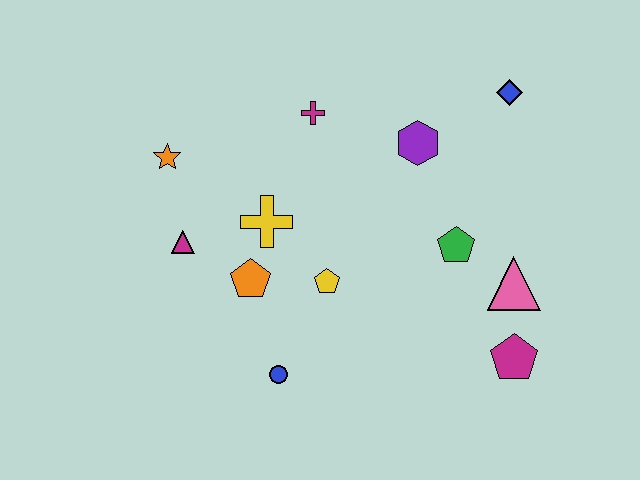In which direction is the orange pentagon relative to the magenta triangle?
The orange pentagon is to the right of the magenta triangle.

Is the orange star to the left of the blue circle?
Yes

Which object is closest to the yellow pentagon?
The orange pentagon is closest to the yellow pentagon.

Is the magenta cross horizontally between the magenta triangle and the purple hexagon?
Yes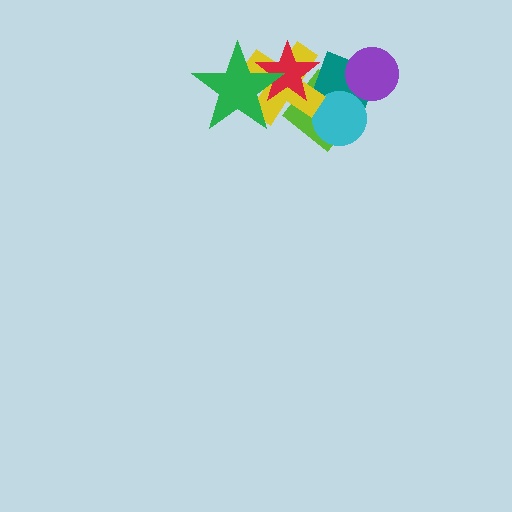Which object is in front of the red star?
The green star is in front of the red star.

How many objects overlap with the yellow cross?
4 objects overlap with the yellow cross.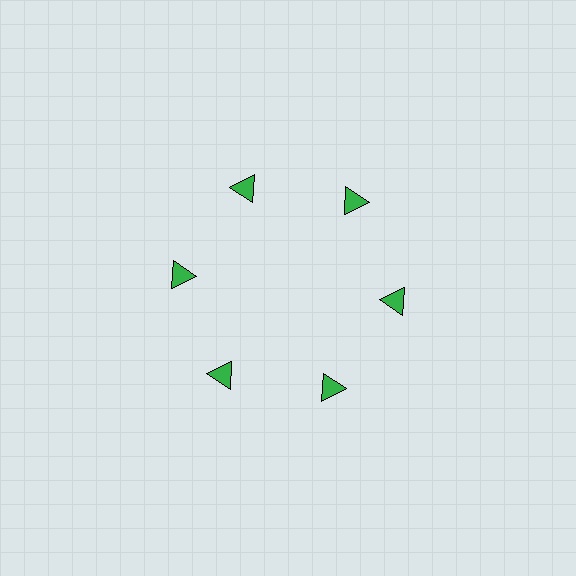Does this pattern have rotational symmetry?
Yes, this pattern has 6-fold rotational symmetry. It looks the same after rotating 60 degrees around the center.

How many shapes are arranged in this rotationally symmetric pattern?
There are 6 shapes, arranged in 6 groups of 1.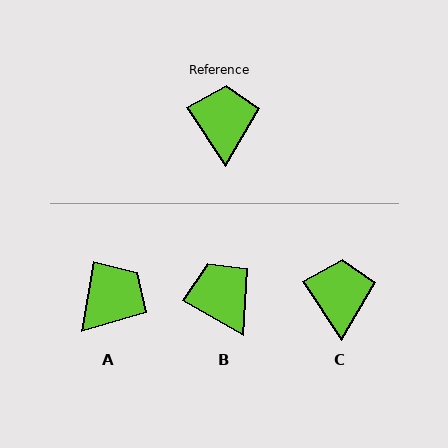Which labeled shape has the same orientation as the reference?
C.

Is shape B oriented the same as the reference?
No, it is off by about 27 degrees.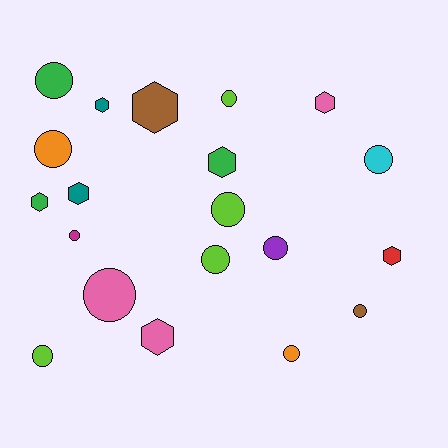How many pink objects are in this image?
There are 3 pink objects.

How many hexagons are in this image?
There are 8 hexagons.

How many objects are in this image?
There are 20 objects.